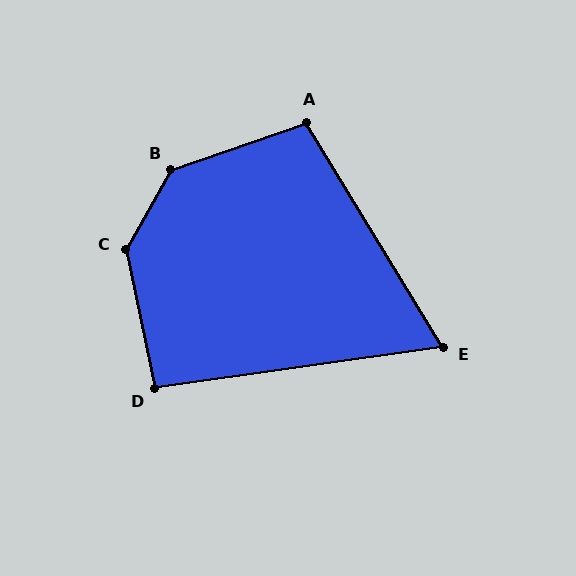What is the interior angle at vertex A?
Approximately 102 degrees (obtuse).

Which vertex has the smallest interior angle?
E, at approximately 67 degrees.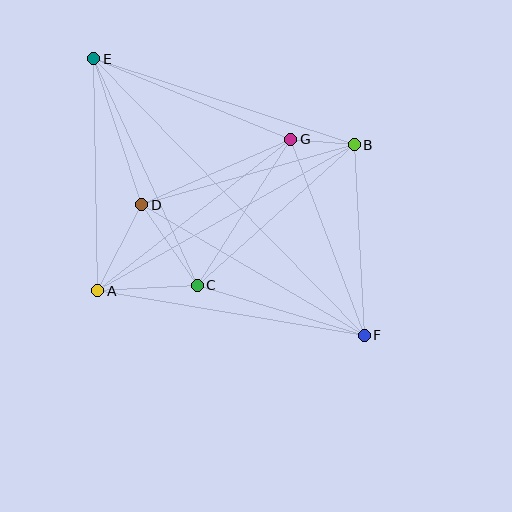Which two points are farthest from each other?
Points E and F are farthest from each other.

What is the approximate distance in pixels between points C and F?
The distance between C and F is approximately 175 pixels.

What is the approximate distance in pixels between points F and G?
The distance between F and G is approximately 210 pixels.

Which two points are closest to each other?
Points B and G are closest to each other.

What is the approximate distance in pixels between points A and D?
The distance between A and D is approximately 97 pixels.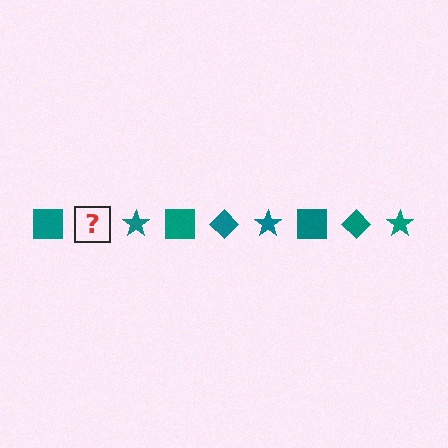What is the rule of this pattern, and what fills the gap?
The rule is that the pattern cycles through square, diamond, star shapes in teal. The gap should be filled with a teal diamond.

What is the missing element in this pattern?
The missing element is a teal diamond.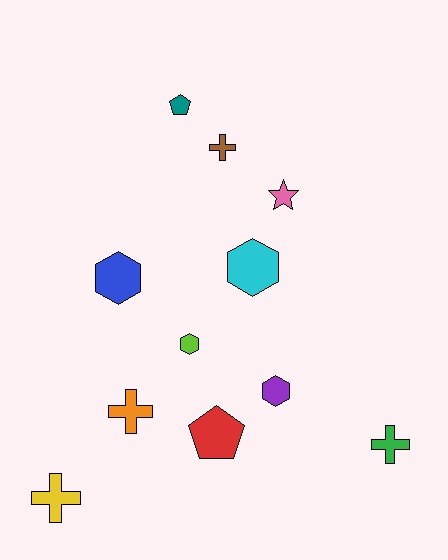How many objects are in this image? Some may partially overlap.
There are 11 objects.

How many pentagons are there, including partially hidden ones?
There are 2 pentagons.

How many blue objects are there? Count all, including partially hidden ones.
There is 1 blue object.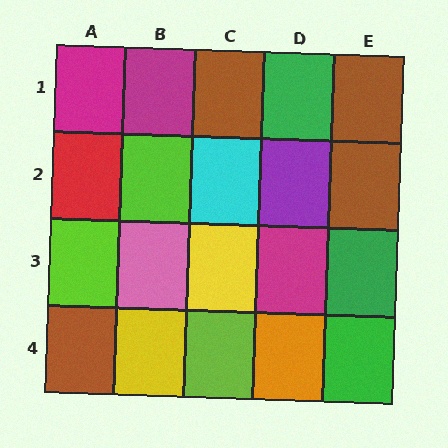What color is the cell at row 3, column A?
Lime.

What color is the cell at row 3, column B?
Pink.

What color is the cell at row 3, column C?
Yellow.